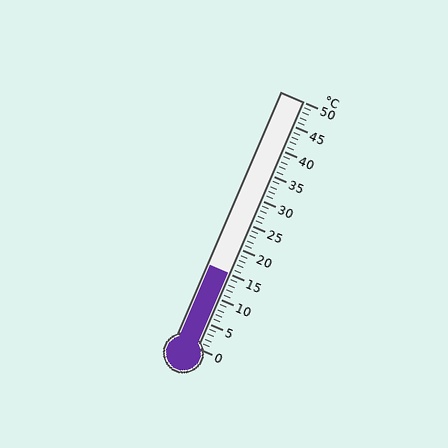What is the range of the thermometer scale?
The thermometer scale ranges from 0°C to 50°C.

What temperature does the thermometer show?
The thermometer shows approximately 15°C.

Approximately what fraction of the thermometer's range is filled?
The thermometer is filled to approximately 30% of its range.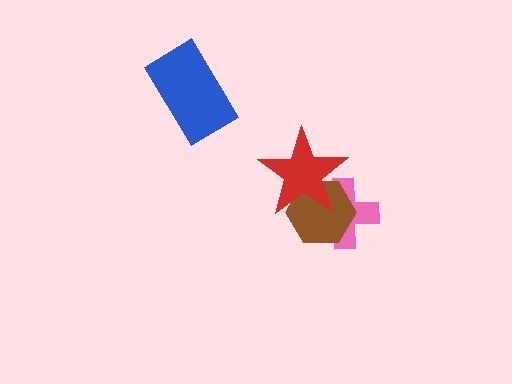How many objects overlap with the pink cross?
2 objects overlap with the pink cross.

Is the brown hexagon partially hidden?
Yes, it is partially covered by another shape.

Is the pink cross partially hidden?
Yes, it is partially covered by another shape.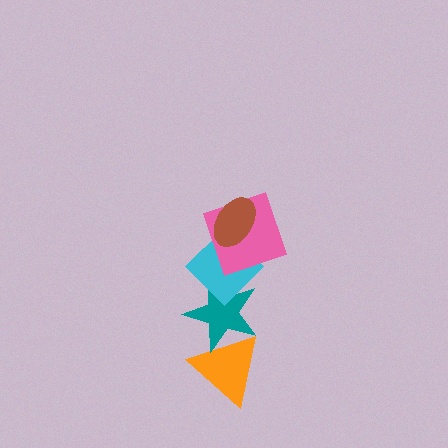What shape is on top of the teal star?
The cyan diamond is on top of the teal star.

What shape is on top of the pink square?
The brown ellipse is on top of the pink square.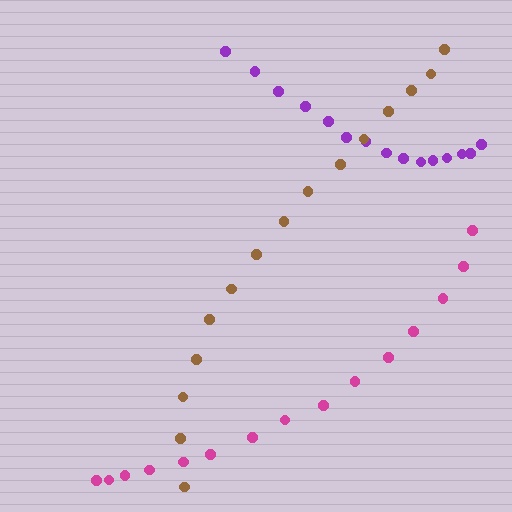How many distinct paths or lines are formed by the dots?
There are 3 distinct paths.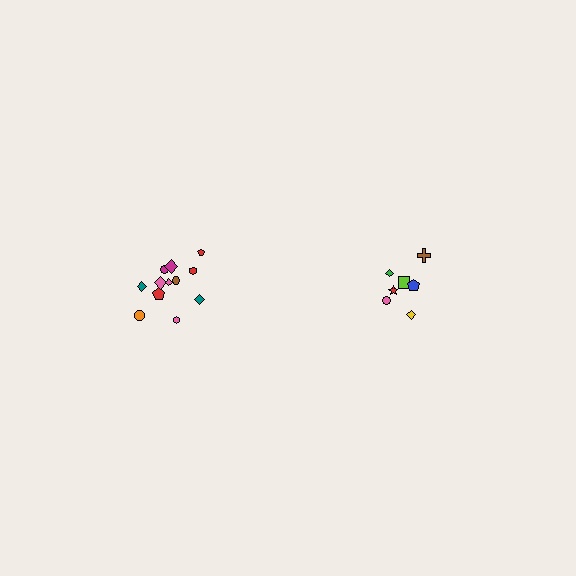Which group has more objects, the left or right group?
The left group.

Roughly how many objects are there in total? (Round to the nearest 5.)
Roughly 20 objects in total.